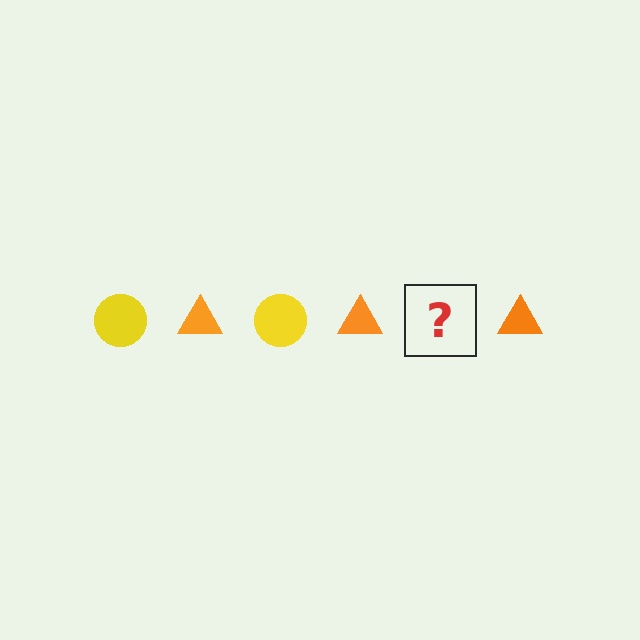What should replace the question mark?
The question mark should be replaced with a yellow circle.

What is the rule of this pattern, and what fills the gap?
The rule is that the pattern alternates between yellow circle and orange triangle. The gap should be filled with a yellow circle.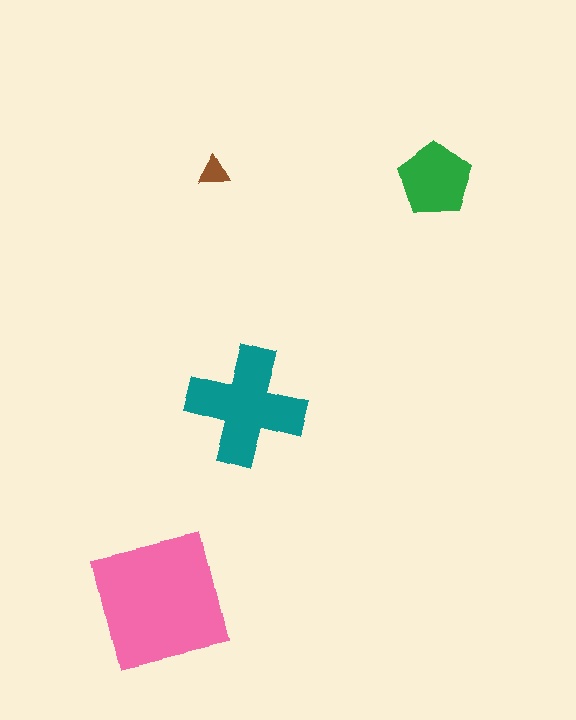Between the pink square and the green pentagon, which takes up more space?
The pink square.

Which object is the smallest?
The brown triangle.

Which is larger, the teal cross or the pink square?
The pink square.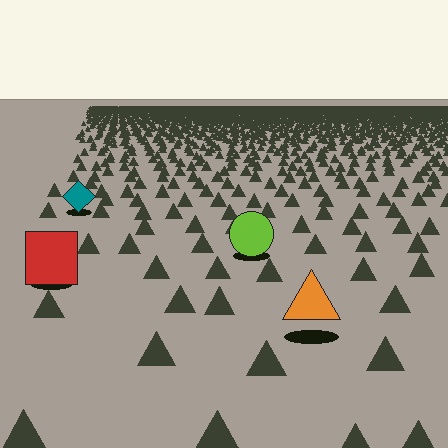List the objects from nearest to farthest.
From nearest to farthest: the orange triangle, the red square, the lime circle, the teal diamond.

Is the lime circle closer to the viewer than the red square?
No. The red square is closer — you can tell from the texture gradient: the ground texture is coarser near it.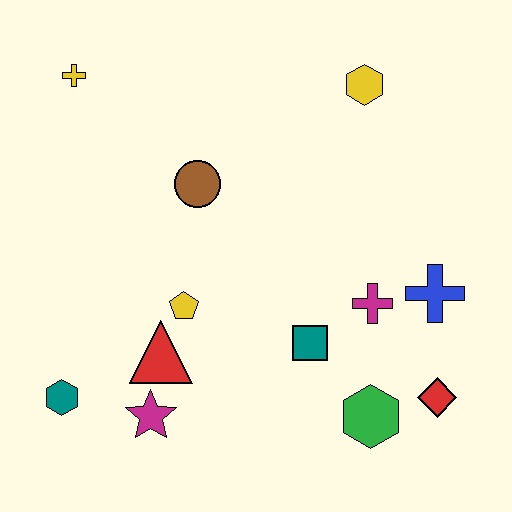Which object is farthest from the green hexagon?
The yellow cross is farthest from the green hexagon.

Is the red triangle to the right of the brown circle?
No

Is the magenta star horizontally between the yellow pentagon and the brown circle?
No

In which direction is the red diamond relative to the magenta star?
The red diamond is to the right of the magenta star.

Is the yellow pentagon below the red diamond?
No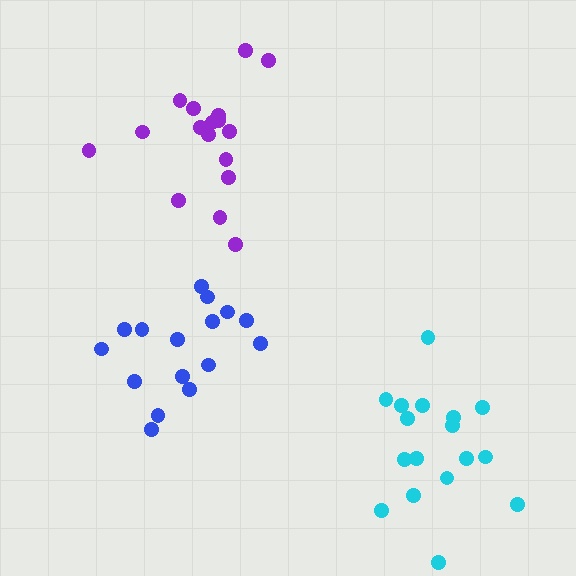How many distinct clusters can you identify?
There are 3 distinct clusters.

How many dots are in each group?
Group 1: 17 dots, Group 2: 17 dots, Group 3: 16 dots (50 total).